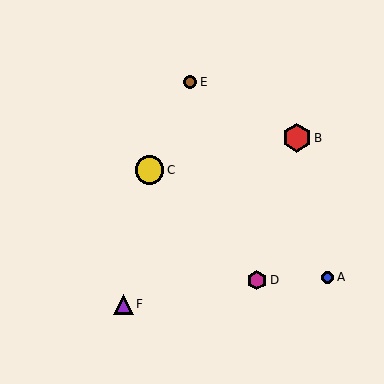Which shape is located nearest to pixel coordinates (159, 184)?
The yellow circle (labeled C) at (150, 170) is nearest to that location.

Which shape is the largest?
The yellow circle (labeled C) is the largest.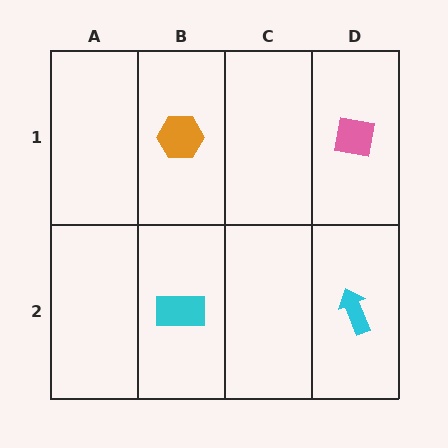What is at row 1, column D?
A pink square.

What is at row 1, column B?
An orange hexagon.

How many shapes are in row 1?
2 shapes.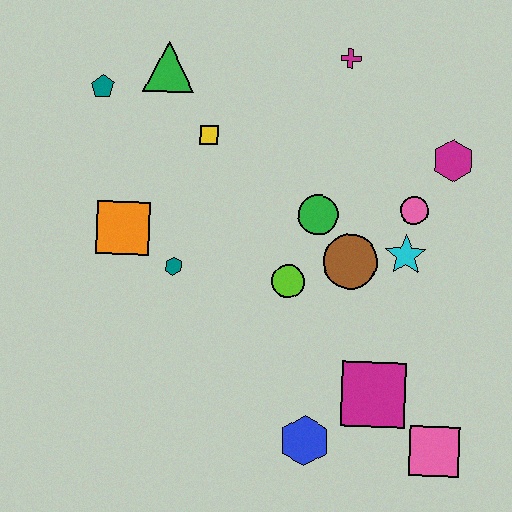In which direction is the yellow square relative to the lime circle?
The yellow square is above the lime circle.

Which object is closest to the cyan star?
The pink circle is closest to the cyan star.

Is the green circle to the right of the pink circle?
No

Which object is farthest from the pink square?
The teal pentagon is farthest from the pink square.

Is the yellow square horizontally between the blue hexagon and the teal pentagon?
Yes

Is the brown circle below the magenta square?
No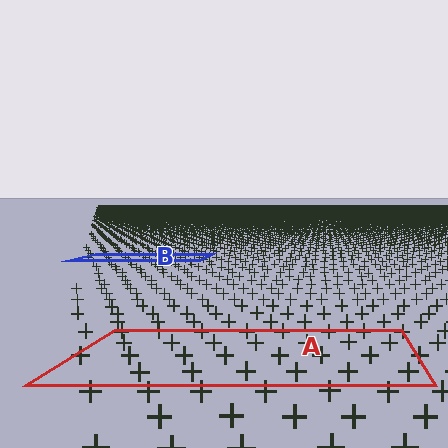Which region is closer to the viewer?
Region A is closer. The texture elements there are larger and more spread out.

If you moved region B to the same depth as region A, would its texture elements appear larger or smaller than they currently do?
They would appear larger. At a closer depth, the same texture elements are projected at a bigger on-screen size.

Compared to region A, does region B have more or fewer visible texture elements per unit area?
Region B has more texture elements per unit area — they are packed more densely because it is farther away.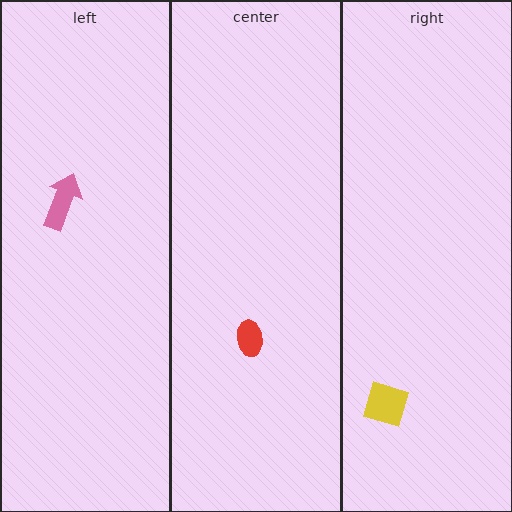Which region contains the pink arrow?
The left region.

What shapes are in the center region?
The red ellipse.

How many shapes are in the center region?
1.